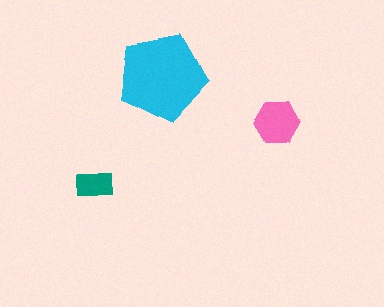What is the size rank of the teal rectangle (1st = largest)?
3rd.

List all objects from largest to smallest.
The cyan pentagon, the pink hexagon, the teal rectangle.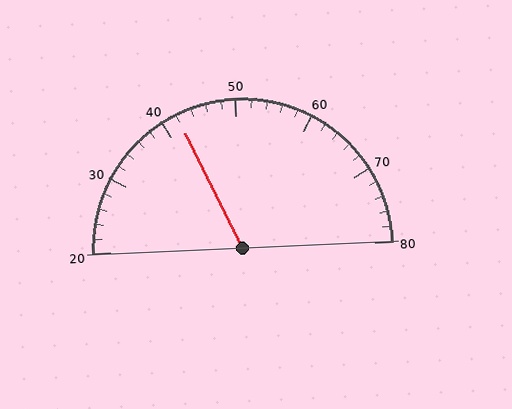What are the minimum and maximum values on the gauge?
The gauge ranges from 20 to 80.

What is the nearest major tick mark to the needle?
The nearest major tick mark is 40.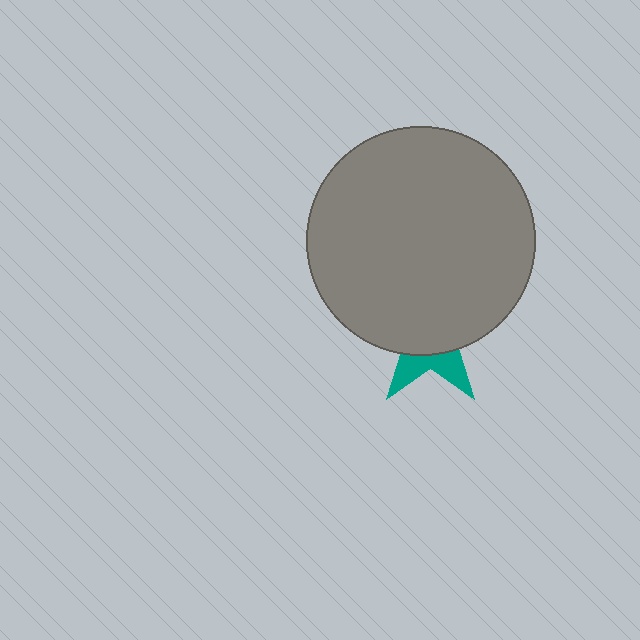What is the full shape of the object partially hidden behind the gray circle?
The partially hidden object is a teal star.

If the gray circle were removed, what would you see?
You would see the complete teal star.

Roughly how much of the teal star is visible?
A small part of it is visible (roughly 31%).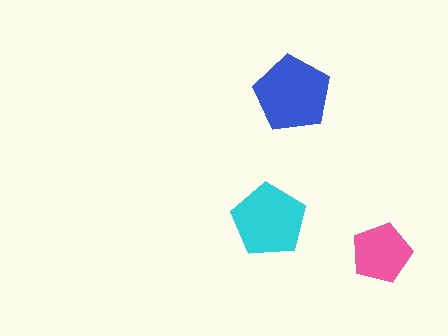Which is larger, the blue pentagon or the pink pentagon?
The blue one.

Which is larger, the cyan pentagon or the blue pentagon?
The blue one.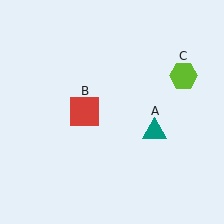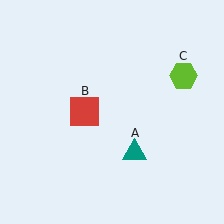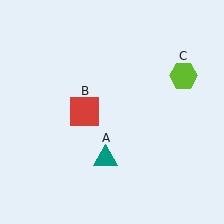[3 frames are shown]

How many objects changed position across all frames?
1 object changed position: teal triangle (object A).